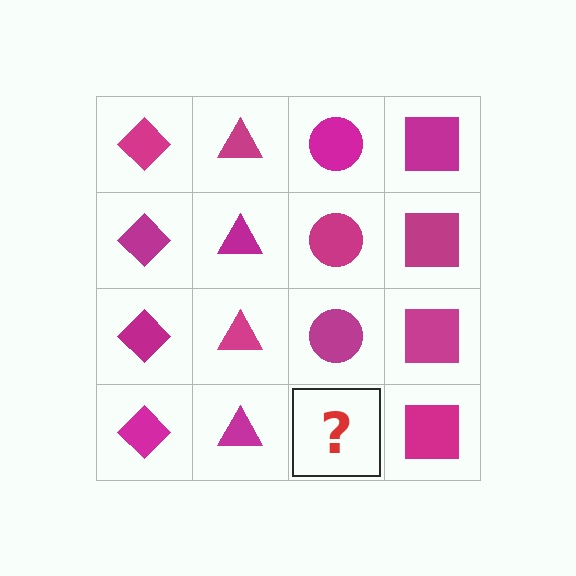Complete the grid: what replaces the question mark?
The question mark should be replaced with a magenta circle.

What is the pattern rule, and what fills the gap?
The rule is that each column has a consistent shape. The gap should be filled with a magenta circle.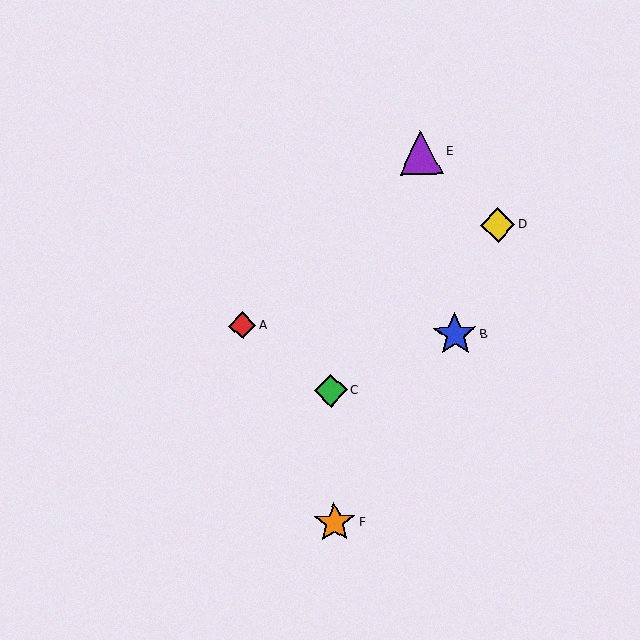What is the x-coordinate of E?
Object E is at x≈421.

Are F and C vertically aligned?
Yes, both are at x≈335.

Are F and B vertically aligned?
No, F is at x≈335 and B is at x≈455.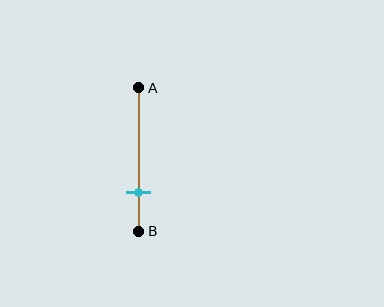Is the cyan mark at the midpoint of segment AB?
No, the mark is at about 75% from A, not at the 50% midpoint.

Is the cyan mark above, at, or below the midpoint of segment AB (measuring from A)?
The cyan mark is below the midpoint of segment AB.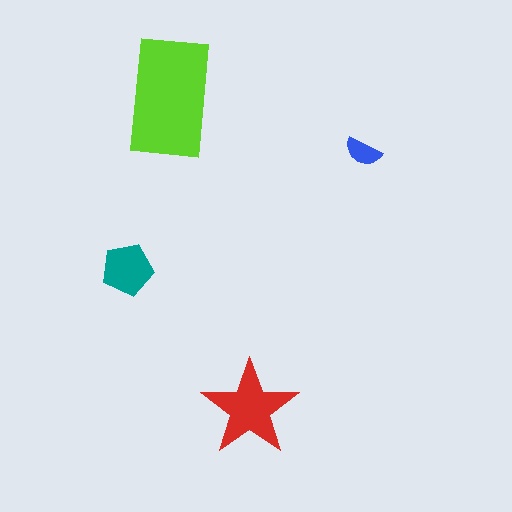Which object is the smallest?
The blue semicircle.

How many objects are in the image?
There are 4 objects in the image.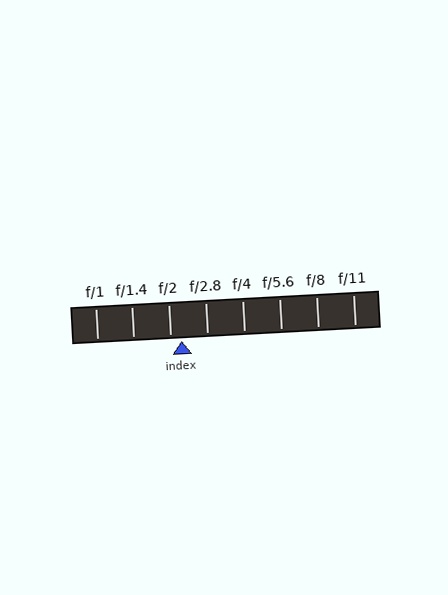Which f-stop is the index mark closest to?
The index mark is closest to f/2.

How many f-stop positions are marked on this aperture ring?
There are 8 f-stop positions marked.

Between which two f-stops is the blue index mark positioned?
The index mark is between f/2 and f/2.8.